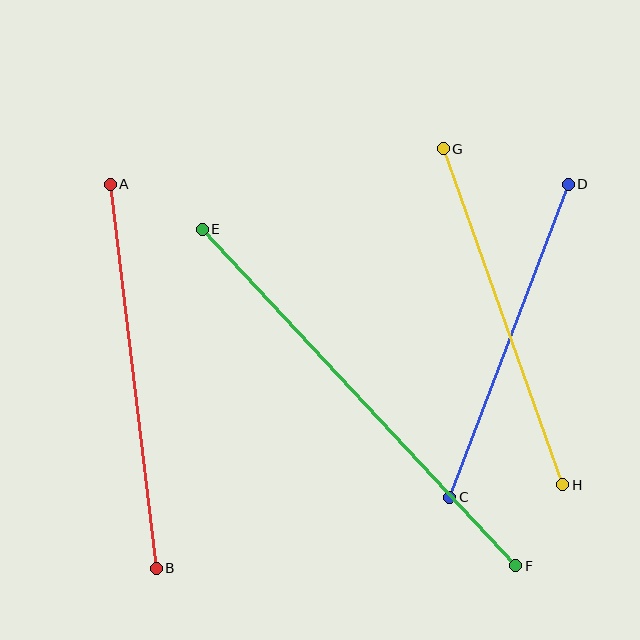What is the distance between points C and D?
The distance is approximately 335 pixels.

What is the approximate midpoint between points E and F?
The midpoint is at approximately (359, 397) pixels.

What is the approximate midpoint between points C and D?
The midpoint is at approximately (509, 341) pixels.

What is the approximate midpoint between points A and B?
The midpoint is at approximately (133, 376) pixels.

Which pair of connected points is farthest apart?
Points E and F are farthest apart.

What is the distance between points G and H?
The distance is approximately 357 pixels.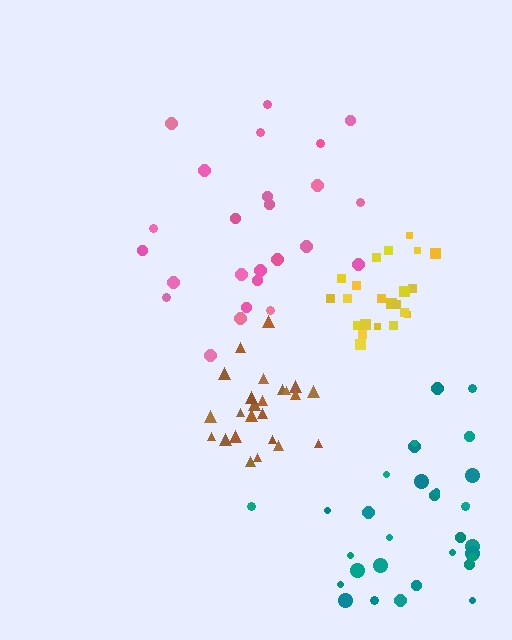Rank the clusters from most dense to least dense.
yellow, brown, teal, pink.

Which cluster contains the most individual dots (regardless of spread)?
Teal (33).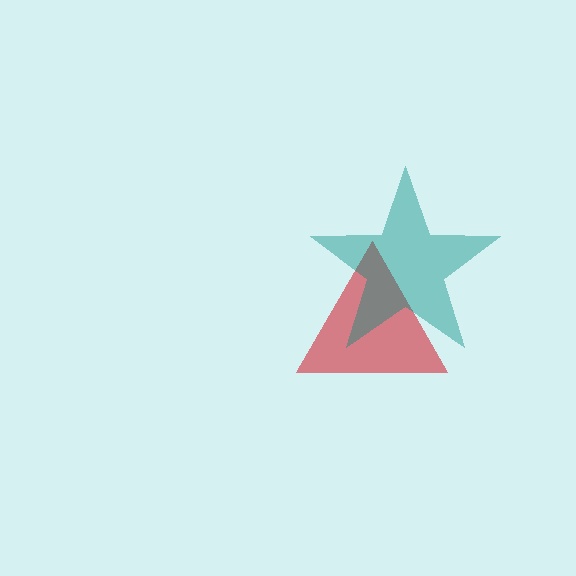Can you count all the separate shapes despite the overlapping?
Yes, there are 2 separate shapes.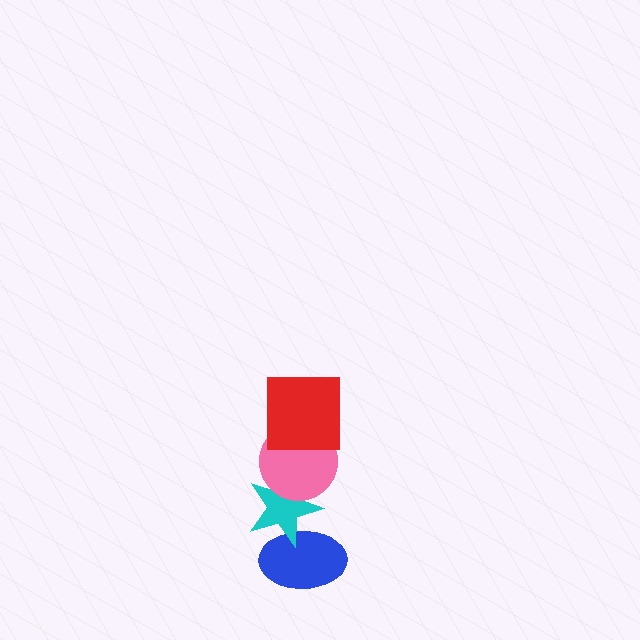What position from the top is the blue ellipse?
The blue ellipse is 4th from the top.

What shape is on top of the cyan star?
The pink circle is on top of the cyan star.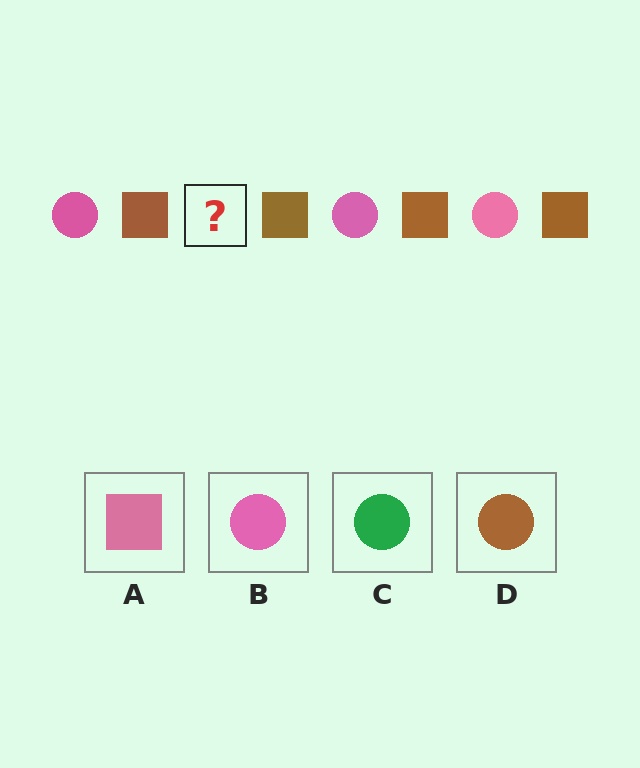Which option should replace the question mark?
Option B.